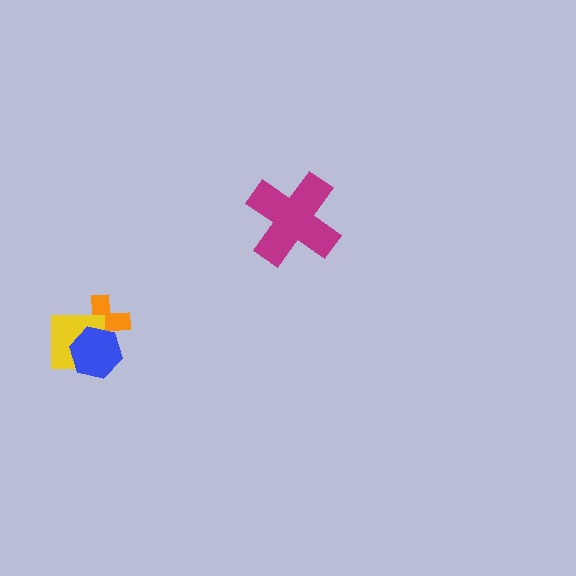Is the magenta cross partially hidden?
No, no other shape covers it.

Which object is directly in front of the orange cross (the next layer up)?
The yellow square is directly in front of the orange cross.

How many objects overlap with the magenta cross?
0 objects overlap with the magenta cross.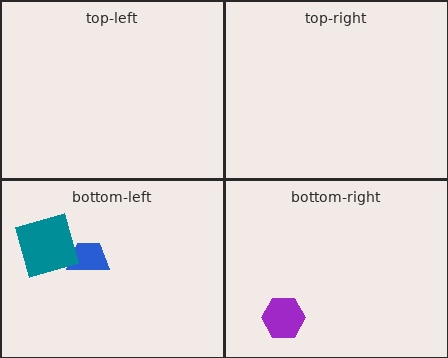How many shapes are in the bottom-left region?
2.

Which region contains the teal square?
The bottom-left region.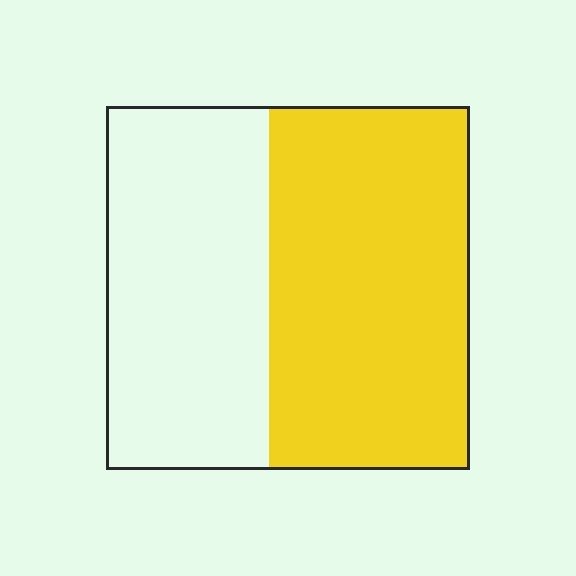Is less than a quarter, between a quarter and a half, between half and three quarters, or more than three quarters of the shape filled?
Between half and three quarters.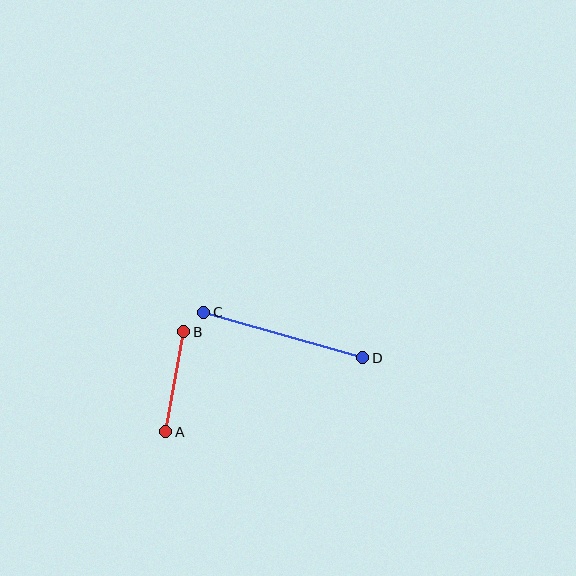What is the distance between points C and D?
The distance is approximately 166 pixels.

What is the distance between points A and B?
The distance is approximately 101 pixels.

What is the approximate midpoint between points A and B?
The midpoint is at approximately (175, 382) pixels.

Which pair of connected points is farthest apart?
Points C and D are farthest apart.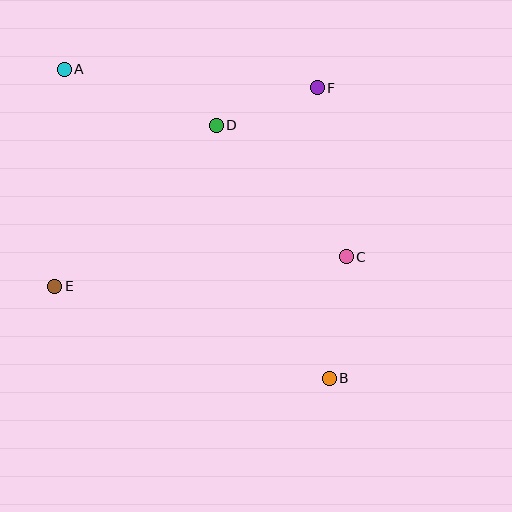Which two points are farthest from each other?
Points A and B are farthest from each other.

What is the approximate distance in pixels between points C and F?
The distance between C and F is approximately 172 pixels.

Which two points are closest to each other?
Points D and F are closest to each other.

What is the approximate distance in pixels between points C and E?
The distance between C and E is approximately 293 pixels.